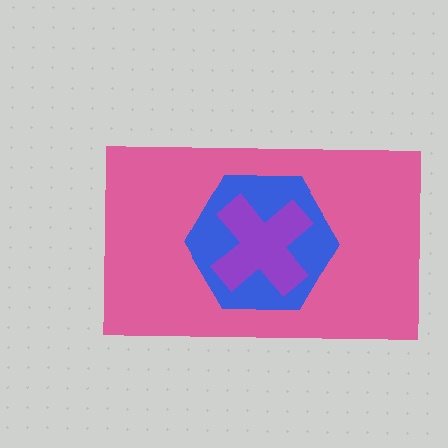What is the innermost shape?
The purple cross.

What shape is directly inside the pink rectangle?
The blue hexagon.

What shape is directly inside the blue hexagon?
The purple cross.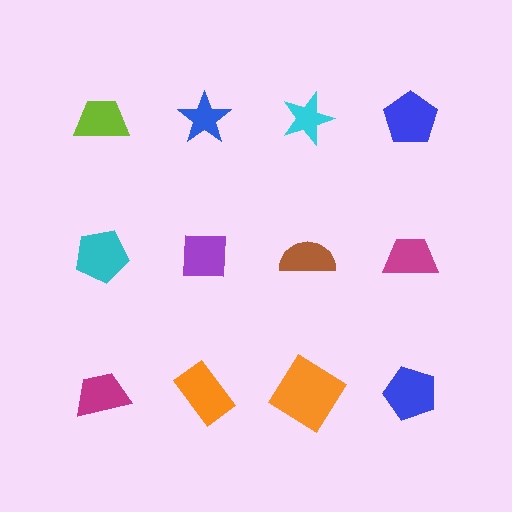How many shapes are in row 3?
4 shapes.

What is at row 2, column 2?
A purple square.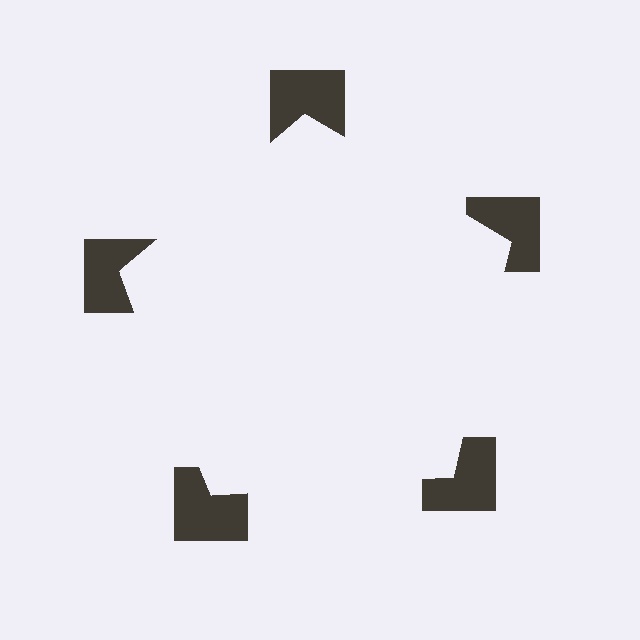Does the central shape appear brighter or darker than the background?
It typically appears slightly brighter than the background, even though no actual brightness change is drawn.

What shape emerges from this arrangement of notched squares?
An illusory pentagon — its edges are inferred from the aligned wedge cuts in the notched squares, not physically drawn.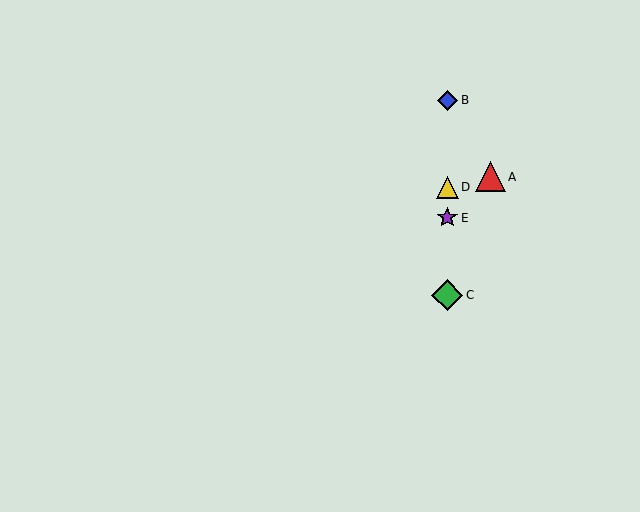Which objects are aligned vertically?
Objects B, C, D, E are aligned vertically.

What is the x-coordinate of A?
Object A is at x≈490.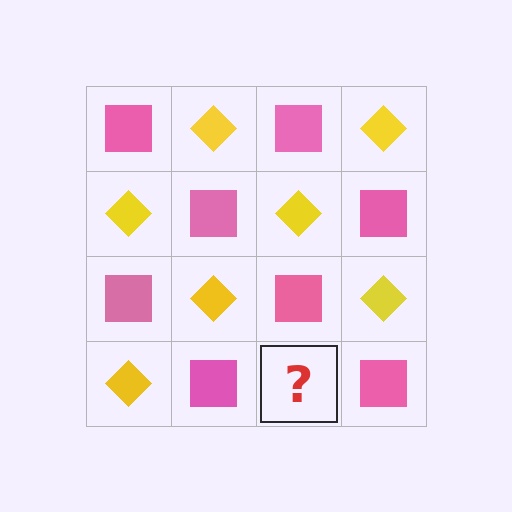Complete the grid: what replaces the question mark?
The question mark should be replaced with a yellow diamond.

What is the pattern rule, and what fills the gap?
The rule is that it alternates pink square and yellow diamond in a checkerboard pattern. The gap should be filled with a yellow diamond.